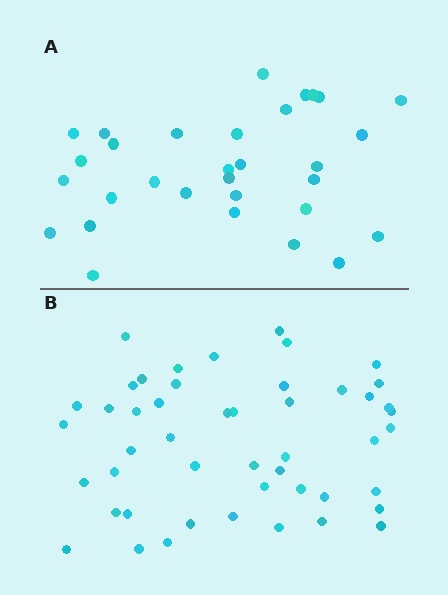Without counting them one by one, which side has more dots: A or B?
Region B (the bottom region) has more dots.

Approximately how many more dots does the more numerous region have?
Region B has approximately 15 more dots than region A.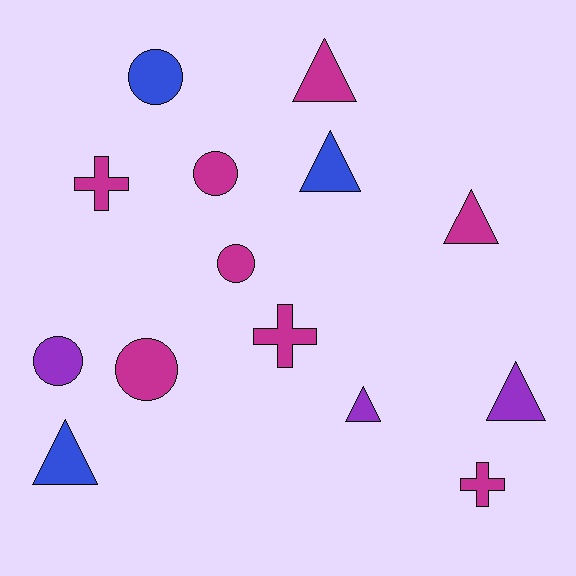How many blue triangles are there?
There are 2 blue triangles.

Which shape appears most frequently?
Triangle, with 6 objects.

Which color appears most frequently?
Magenta, with 8 objects.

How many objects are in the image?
There are 14 objects.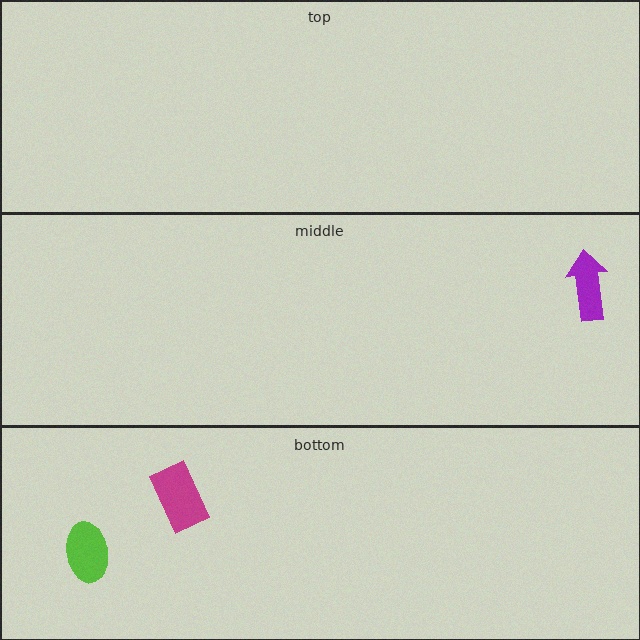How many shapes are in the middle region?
1.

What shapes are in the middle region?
The purple arrow.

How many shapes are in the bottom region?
2.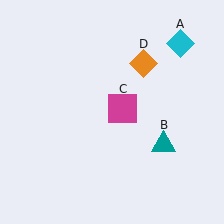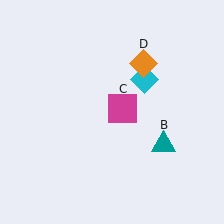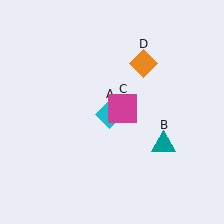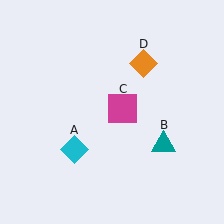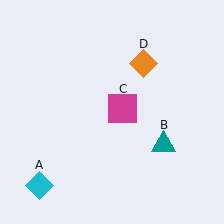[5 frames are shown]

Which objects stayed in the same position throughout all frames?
Teal triangle (object B) and magenta square (object C) and orange diamond (object D) remained stationary.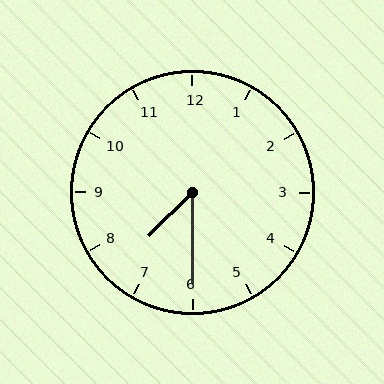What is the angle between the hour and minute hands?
Approximately 45 degrees.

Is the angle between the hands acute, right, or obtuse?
It is acute.